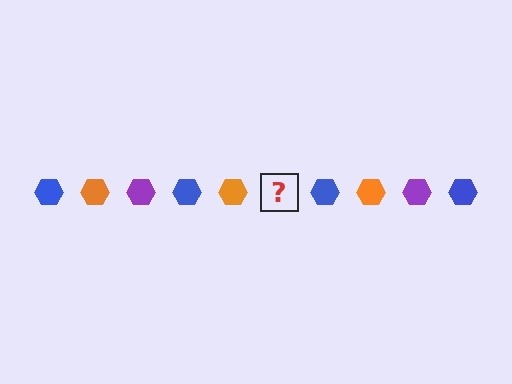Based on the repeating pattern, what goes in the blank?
The blank should be a purple hexagon.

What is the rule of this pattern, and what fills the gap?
The rule is that the pattern cycles through blue, orange, purple hexagons. The gap should be filled with a purple hexagon.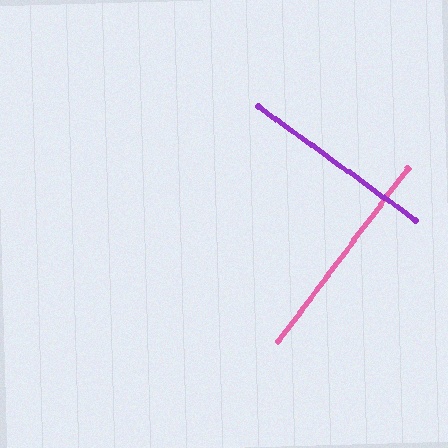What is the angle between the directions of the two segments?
Approximately 89 degrees.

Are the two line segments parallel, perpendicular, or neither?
Perpendicular — they meet at approximately 89°.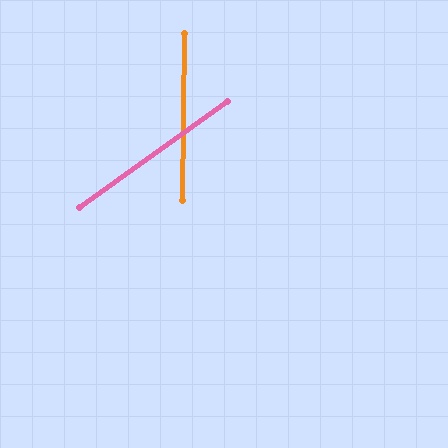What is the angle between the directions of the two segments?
Approximately 54 degrees.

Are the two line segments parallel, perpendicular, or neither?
Neither parallel nor perpendicular — they differ by about 54°.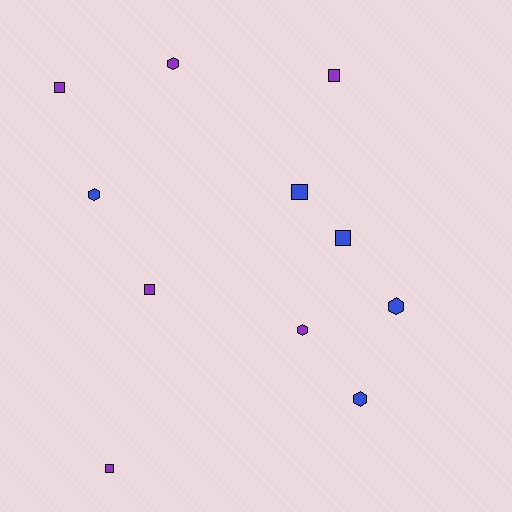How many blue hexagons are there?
There are 3 blue hexagons.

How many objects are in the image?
There are 11 objects.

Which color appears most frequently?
Purple, with 6 objects.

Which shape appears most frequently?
Square, with 6 objects.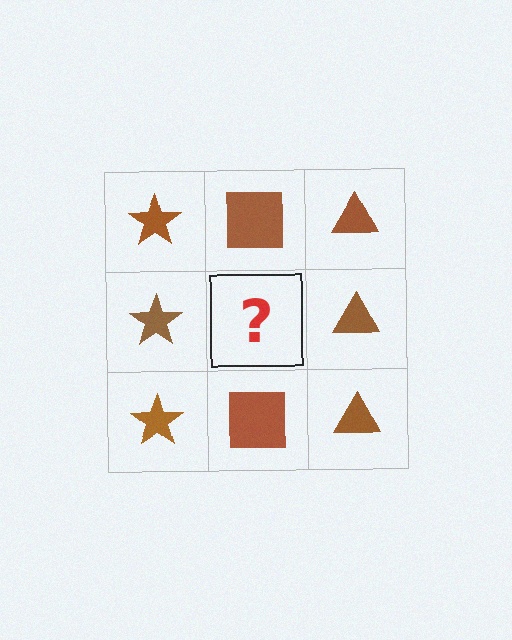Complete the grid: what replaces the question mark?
The question mark should be replaced with a brown square.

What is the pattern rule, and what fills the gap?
The rule is that each column has a consistent shape. The gap should be filled with a brown square.